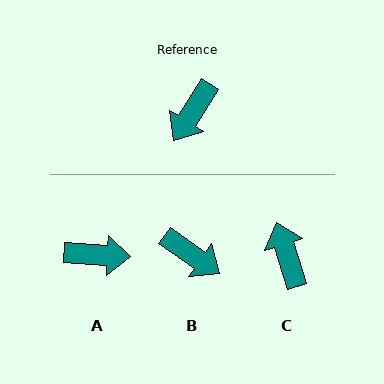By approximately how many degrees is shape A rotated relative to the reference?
Approximately 119 degrees counter-clockwise.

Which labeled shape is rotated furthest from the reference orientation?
C, about 130 degrees away.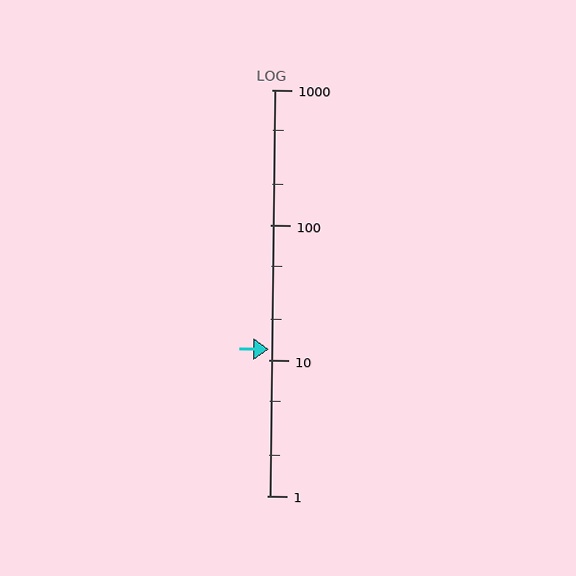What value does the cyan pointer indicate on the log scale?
The pointer indicates approximately 12.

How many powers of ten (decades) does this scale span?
The scale spans 3 decades, from 1 to 1000.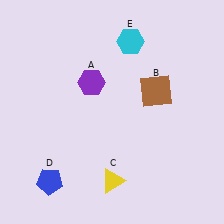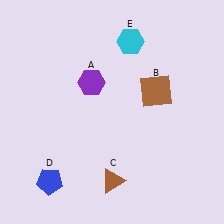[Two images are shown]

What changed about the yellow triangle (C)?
In Image 1, C is yellow. In Image 2, it changed to brown.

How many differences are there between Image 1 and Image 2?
There is 1 difference between the two images.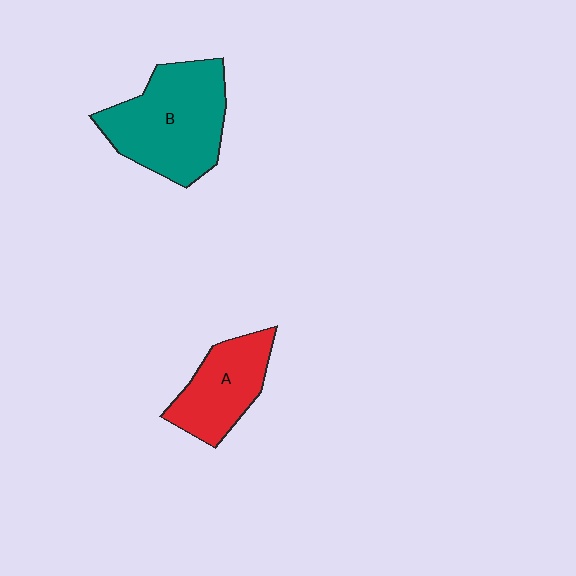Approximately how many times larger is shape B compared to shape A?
Approximately 1.6 times.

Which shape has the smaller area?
Shape A (red).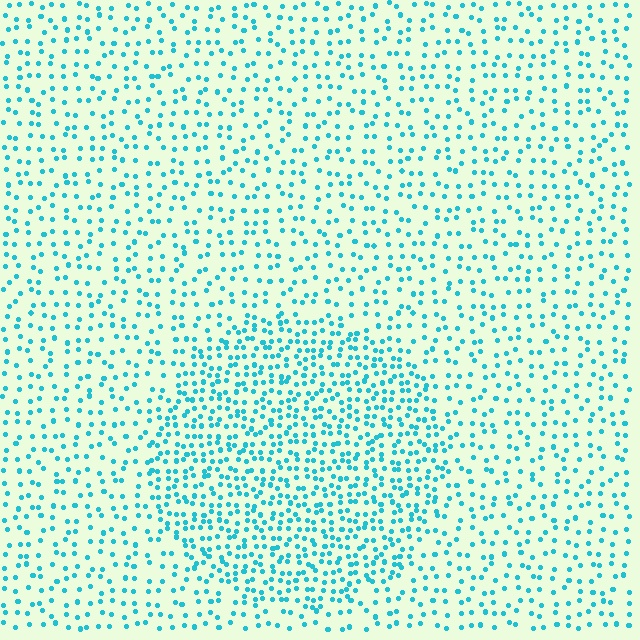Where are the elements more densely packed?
The elements are more densely packed inside the circle boundary.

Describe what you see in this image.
The image contains small cyan elements arranged at two different densities. A circle-shaped region is visible where the elements are more densely packed than the surrounding area.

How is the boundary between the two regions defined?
The boundary is defined by a change in element density (approximately 1.9x ratio). All elements are the same color, size, and shape.